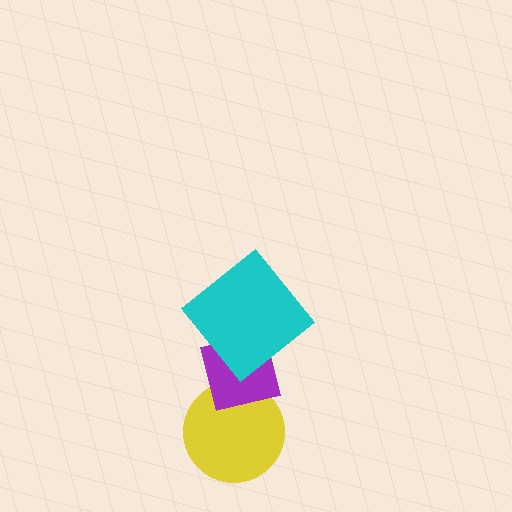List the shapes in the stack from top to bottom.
From top to bottom: the cyan diamond, the purple square, the yellow circle.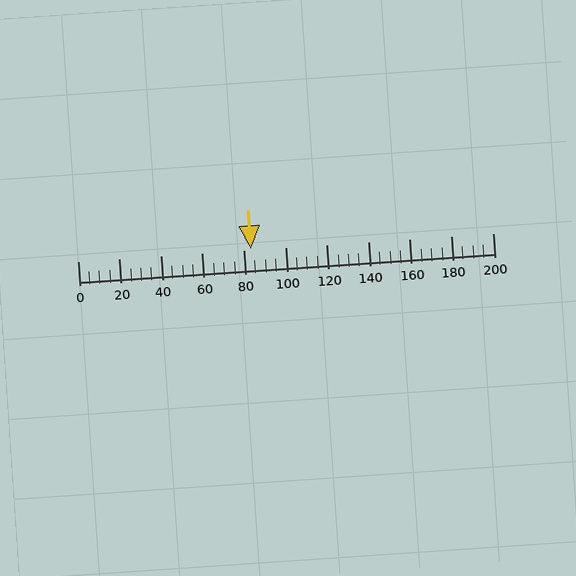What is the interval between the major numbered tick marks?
The major tick marks are spaced 20 units apart.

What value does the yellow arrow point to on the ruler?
The yellow arrow points to approximately 83.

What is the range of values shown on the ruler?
The ruler shows values from 0 to 200.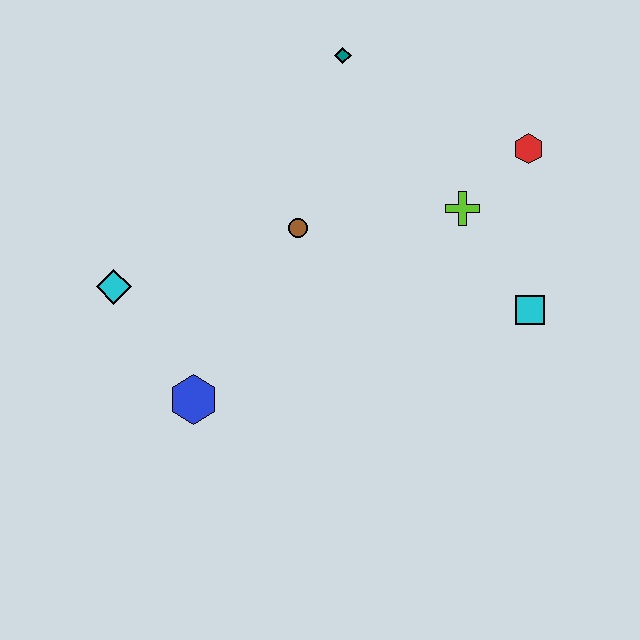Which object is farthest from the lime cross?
The cyan diamond is farthest from the lime cross.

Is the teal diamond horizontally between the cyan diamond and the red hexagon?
Yes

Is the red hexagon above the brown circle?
Yes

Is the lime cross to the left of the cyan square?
Yes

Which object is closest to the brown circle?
The lime cross is closest to the brown circle.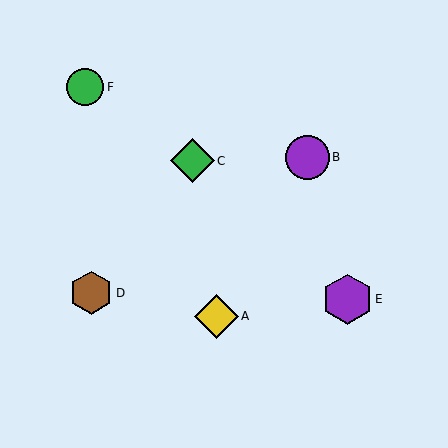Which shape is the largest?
The purple hexagon (labeled E) is the largest.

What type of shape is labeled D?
Shape D is a brown hexagon.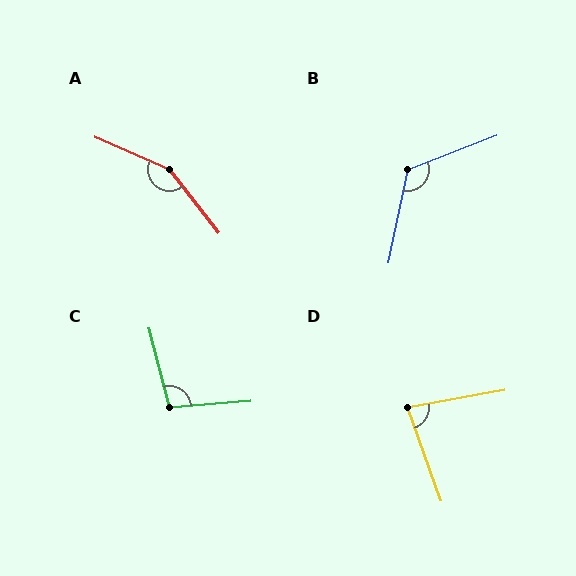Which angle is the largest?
A, at approximately 151 degrees.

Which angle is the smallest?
D, at approximately 80 degrees.